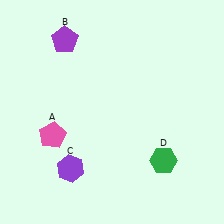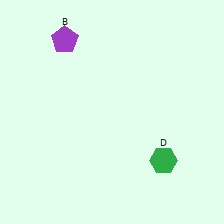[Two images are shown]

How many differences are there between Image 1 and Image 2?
There are 2 differences between the two images.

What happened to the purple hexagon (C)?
The purple hexagon (C) was removed in Image 2. It was in the bottom-left area of Image 1.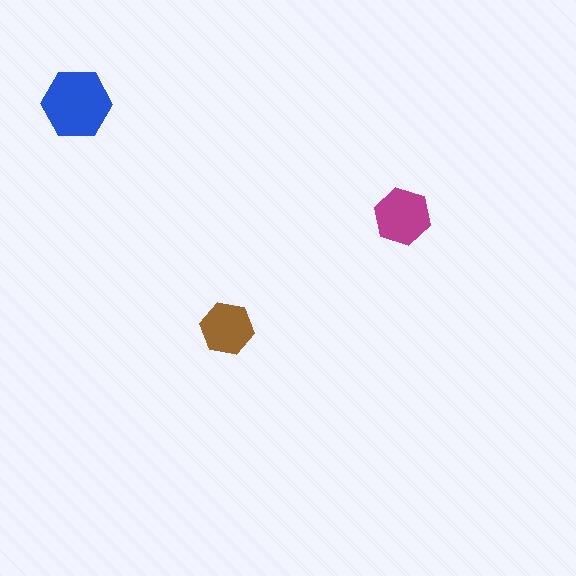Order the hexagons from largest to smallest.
the blue one, the magenta one, the brown one.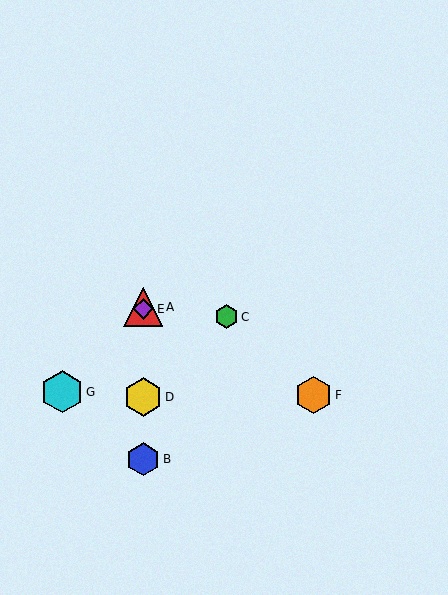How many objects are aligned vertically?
4 objects (A, B, D, E) are aligned vertically.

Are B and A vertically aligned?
Yes, both are at x≈143.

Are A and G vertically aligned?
No, A is at x≈143 and G is at x≈62.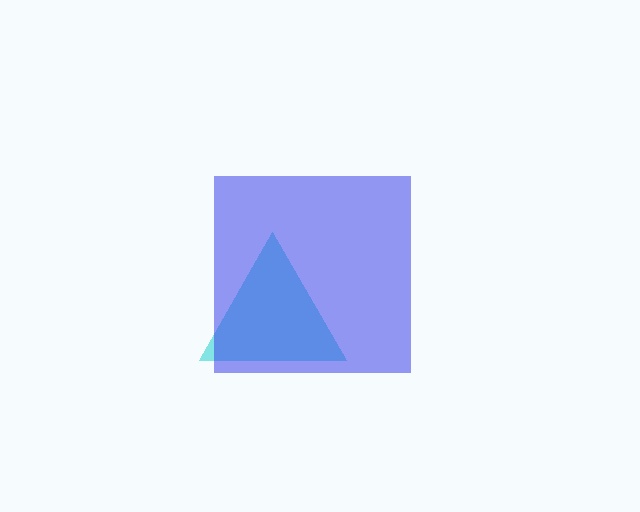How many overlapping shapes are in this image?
There are 2 overlapping shapes in the image.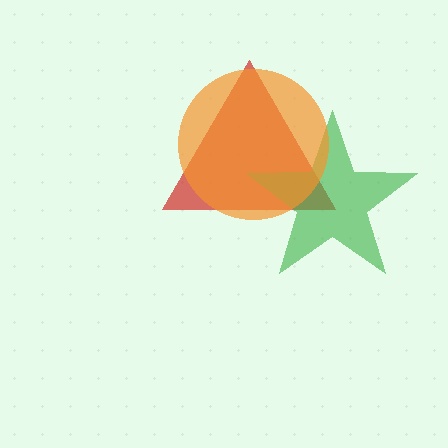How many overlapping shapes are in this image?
There are 3 overlapping shapes in the image.